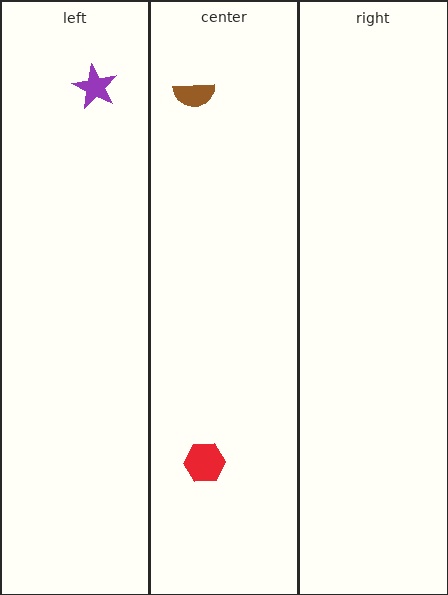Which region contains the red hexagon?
The center region.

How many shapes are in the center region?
2.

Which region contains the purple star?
The left region.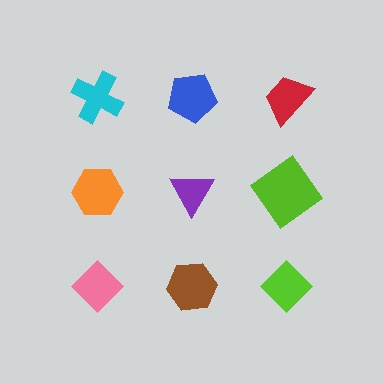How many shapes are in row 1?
3 shapes.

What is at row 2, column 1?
An orange hexagon.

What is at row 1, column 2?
A blue pentagon.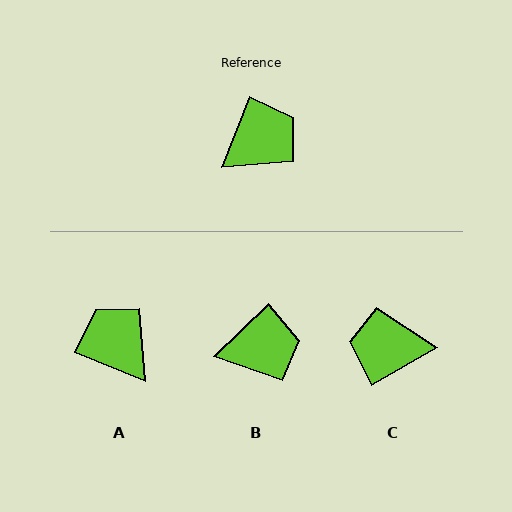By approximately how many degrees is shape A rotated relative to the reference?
Approximately 90 degrees counter-clockwise.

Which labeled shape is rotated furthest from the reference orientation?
C, about 142 degrees away.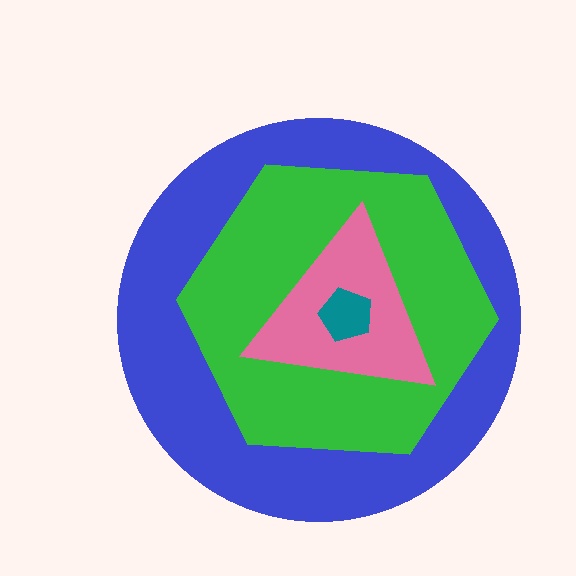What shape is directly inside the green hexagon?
The pink triangle.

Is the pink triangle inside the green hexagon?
Yes.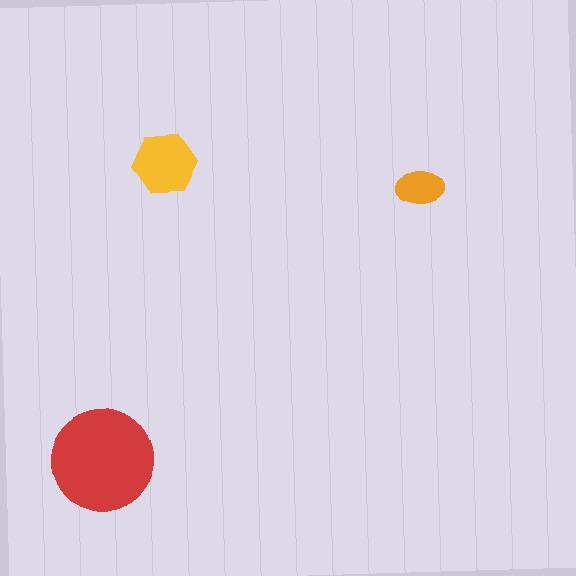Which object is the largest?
The red circle.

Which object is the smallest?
The orange ellipse.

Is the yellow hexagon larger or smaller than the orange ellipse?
Larger.